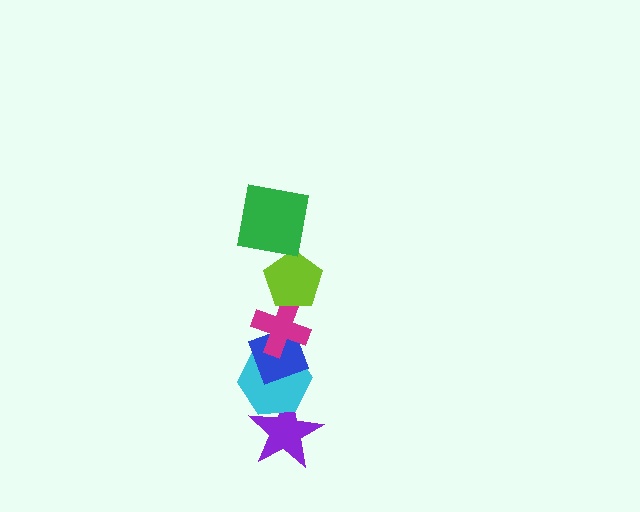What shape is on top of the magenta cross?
The lime pentagon is on top of the magenta cross.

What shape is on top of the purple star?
The cyan hexagon is on top of the purple star.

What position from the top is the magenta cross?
The magenta cross is 3rd from the top.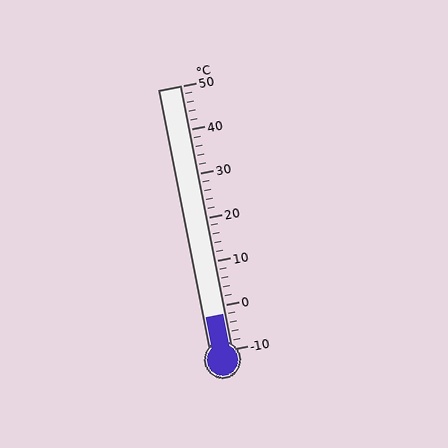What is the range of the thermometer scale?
The thermometer scale ranges from -10°C to 50°C.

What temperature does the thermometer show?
The thermometer shows approximately -2°C.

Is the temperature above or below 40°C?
The temperature is below 40°C.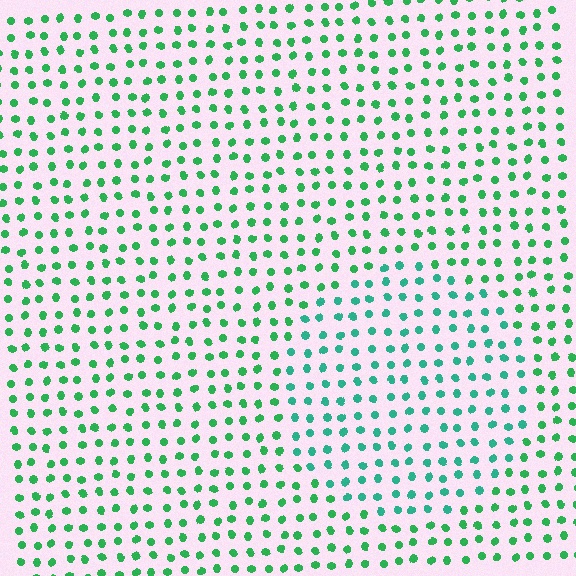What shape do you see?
I see a circle.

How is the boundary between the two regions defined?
The boundary is defined purely by a slight shift in hue (about 26 degrees). Spacing, size, and orientation are identical on both sides.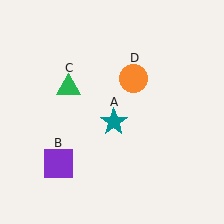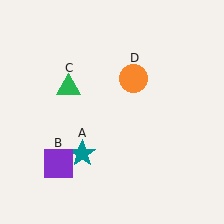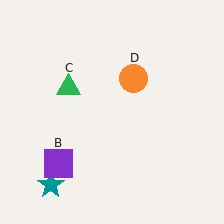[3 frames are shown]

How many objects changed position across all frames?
1 object changed position: teal star (object A).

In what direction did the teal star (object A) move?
The teal star (object A) moved down and to the left.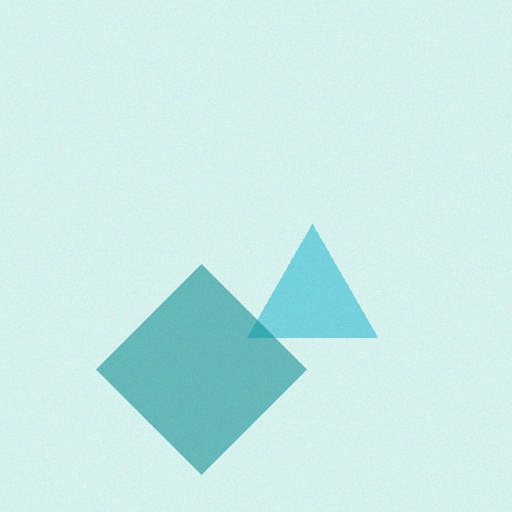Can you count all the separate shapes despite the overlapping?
Yes, there are 2 separate shapes.